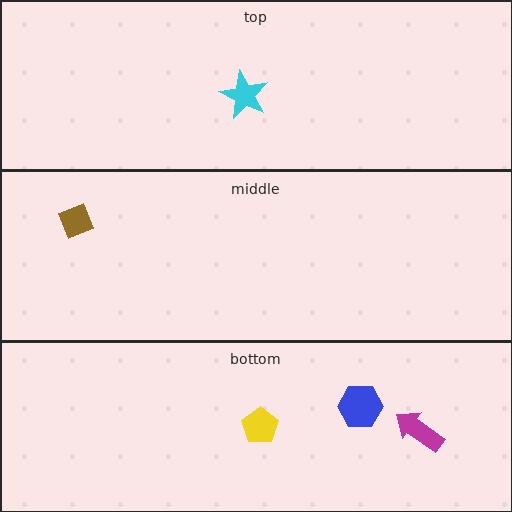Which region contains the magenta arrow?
The bottom region.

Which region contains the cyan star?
The top region.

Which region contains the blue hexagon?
The bottom region.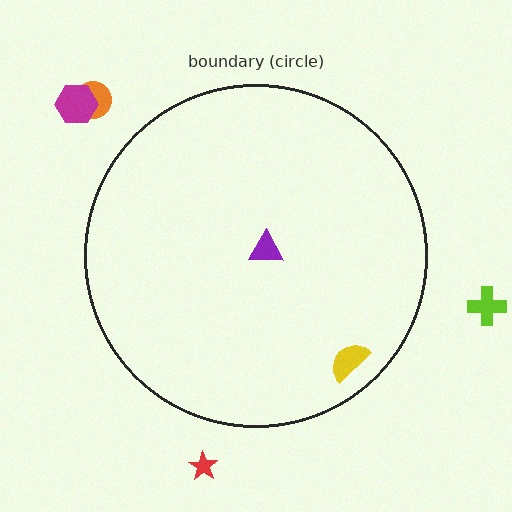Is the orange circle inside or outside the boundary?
Outside.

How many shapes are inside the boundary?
2 inside, 4 outside.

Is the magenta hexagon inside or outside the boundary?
Outside.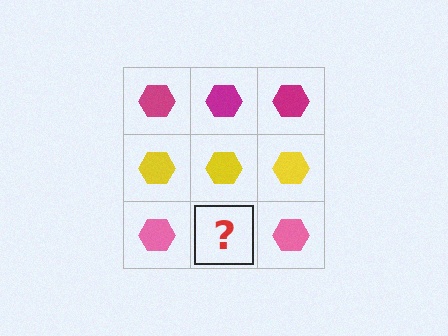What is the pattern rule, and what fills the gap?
The rule is that each row has a consistent color. The gap should be filled with a pink hexagon.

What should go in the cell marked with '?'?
The missing cell should contain a pink hexagon.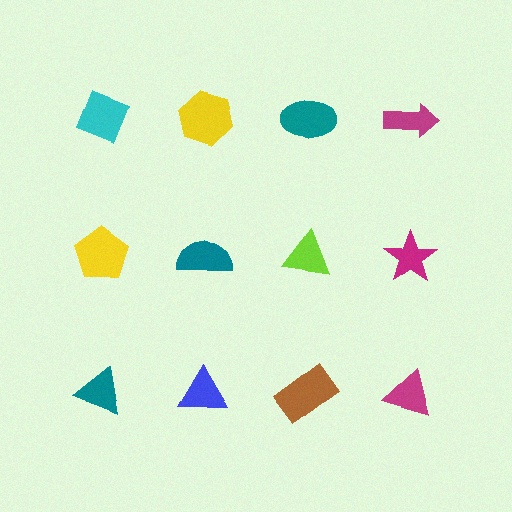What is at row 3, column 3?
A brown rectangle.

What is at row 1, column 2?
A yellow hexagon.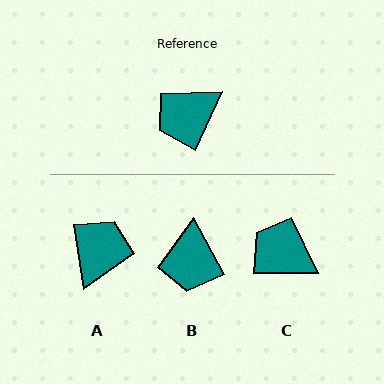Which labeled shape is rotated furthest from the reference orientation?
A, about 146 degrees away.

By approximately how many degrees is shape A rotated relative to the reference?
Approximately 146 degrees clockwise.